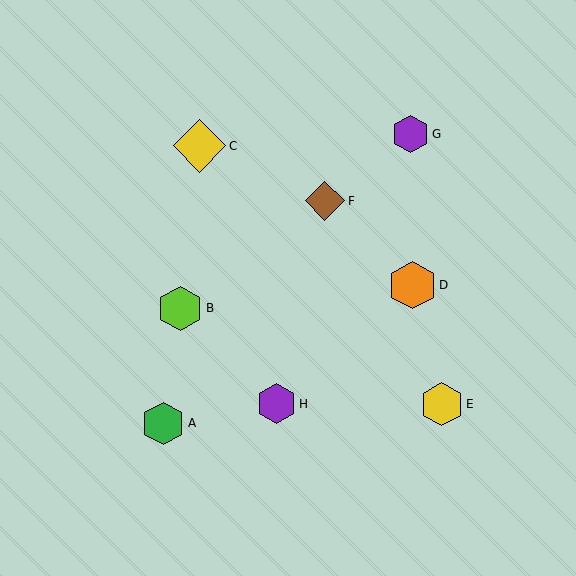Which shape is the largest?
The yellow diamond (labeled C) is the largest.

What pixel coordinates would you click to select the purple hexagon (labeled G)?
Click at (411, 134) to select the purple hexagon G.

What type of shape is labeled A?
Shape A is a green hexagon.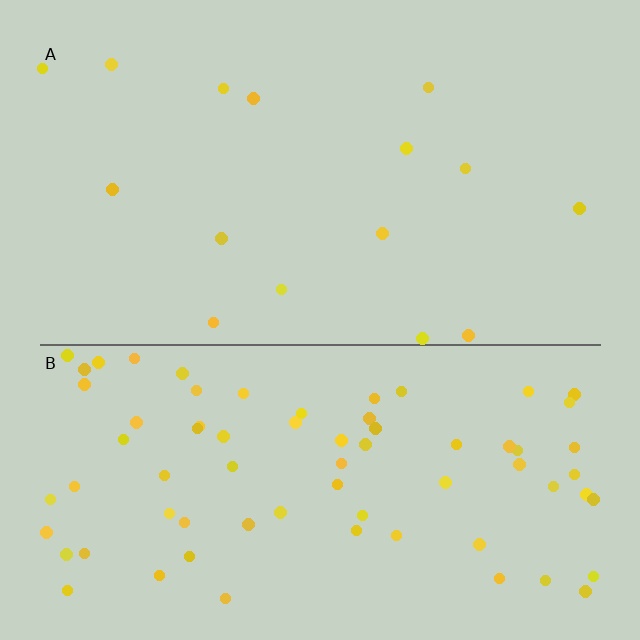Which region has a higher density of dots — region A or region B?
B (the bottom).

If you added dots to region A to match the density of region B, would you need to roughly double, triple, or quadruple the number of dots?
Approximately quadruple.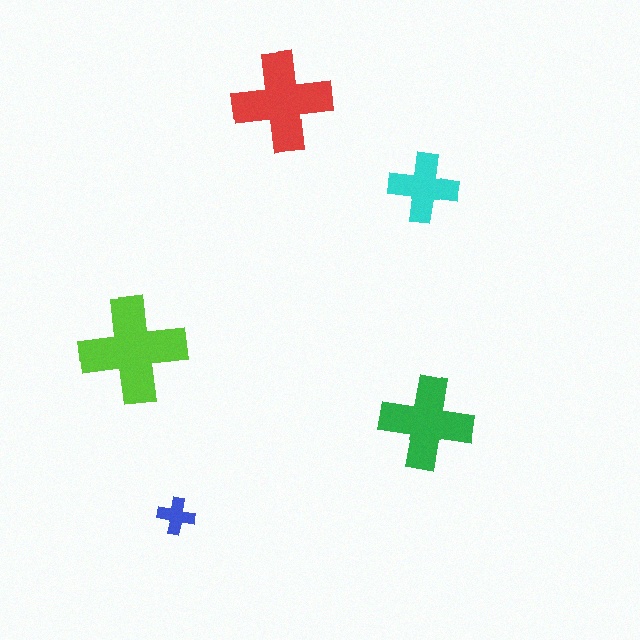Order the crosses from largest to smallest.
the lime one, the red one, the green one, the cyan one, the blue one.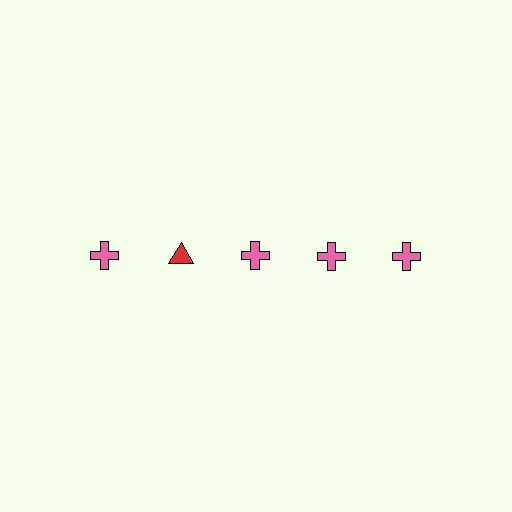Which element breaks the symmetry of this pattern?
The red triangle in the top row, second from left column breaks the symmetry. All other shapes are pink crosses.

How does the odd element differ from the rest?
It differs in both color (red instead of pink) and shape (triangle instead of cross).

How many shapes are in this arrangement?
There are 5 shapes arranged in a grid pattern.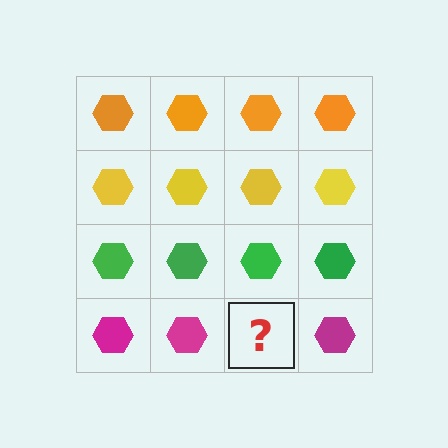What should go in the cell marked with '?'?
The missing cell should contain a magenta hexagon.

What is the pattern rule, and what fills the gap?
The rule is that each row has a consistent color. The gap should be filled with a magenta hexagon.